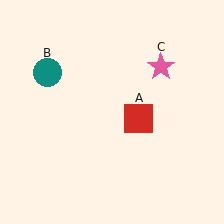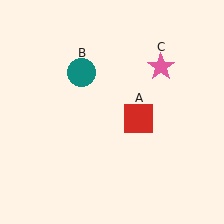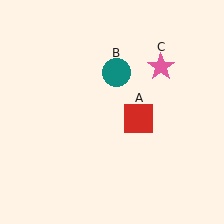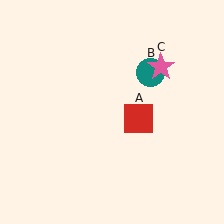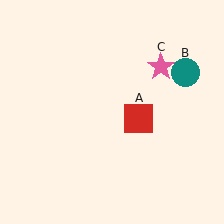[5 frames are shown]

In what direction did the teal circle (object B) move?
The teal circle (object B) moved right.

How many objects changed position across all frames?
1 object changed position: teal circle (object B).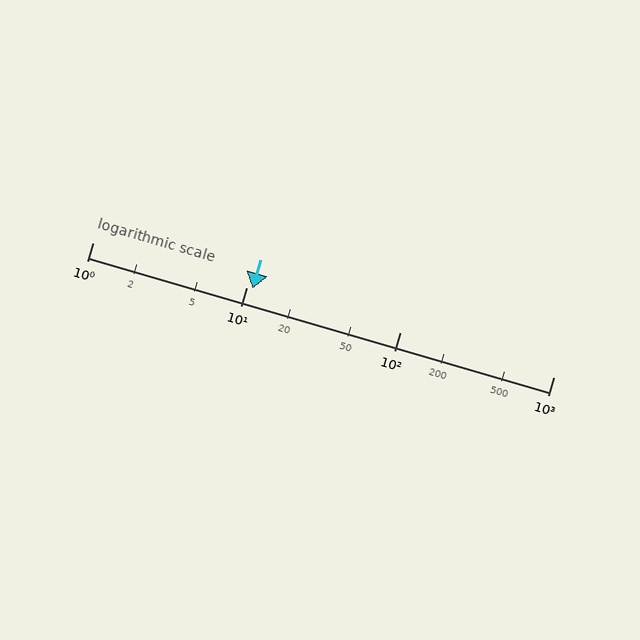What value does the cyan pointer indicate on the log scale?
The pointer indicates approximately 11.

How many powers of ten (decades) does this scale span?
The scale spans 3 decades, from 1 to 1000.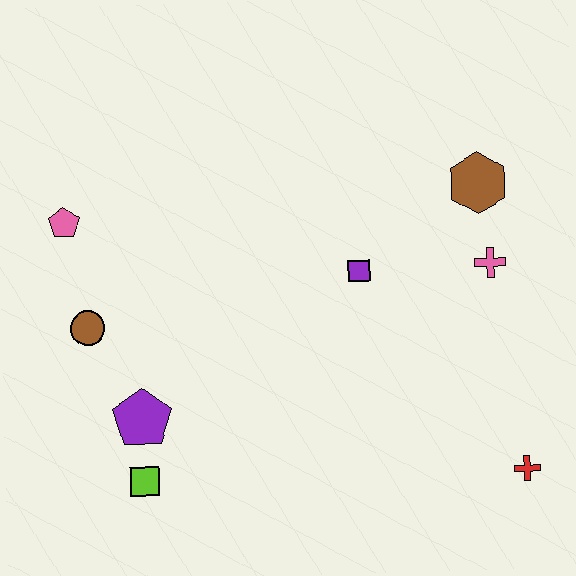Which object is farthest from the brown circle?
The red cross is farthest from the brown circle.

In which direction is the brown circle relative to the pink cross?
The brown circle is to the left of the pink cross.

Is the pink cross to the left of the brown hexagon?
No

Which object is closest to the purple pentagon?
The lime square is closest to the purple pentagon.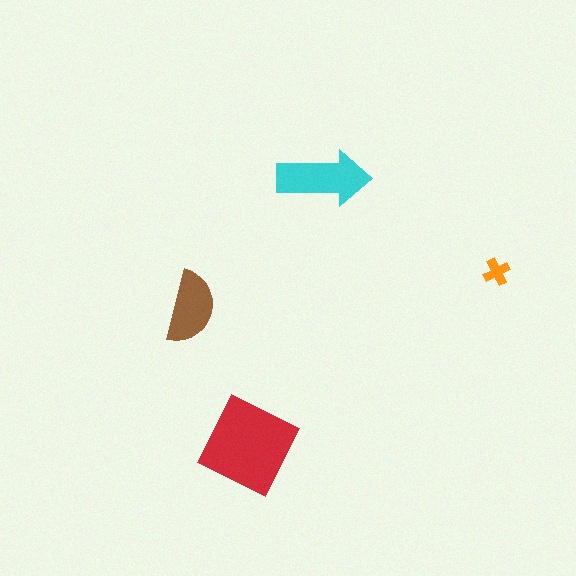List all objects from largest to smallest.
The red square, the cyan arrow, the brown semicircle, the orange cross.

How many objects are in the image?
There are 4 objects in the image.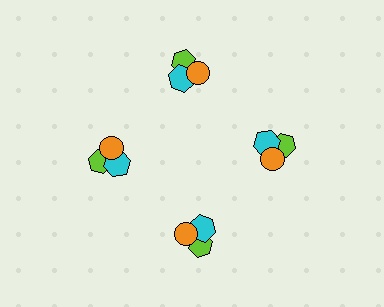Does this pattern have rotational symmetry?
Yes, this pattern has 4-fold rotational symmetry. It looks the same after rotating 90 degrees around the center.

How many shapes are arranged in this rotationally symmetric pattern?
There are 12 shapes, arranged in 4 groups of 3.